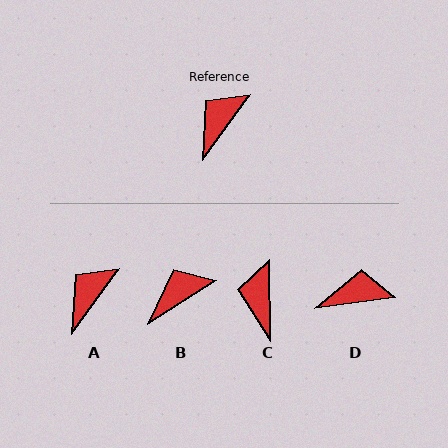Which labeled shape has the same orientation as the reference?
A.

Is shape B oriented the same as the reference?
No, it is off by about 21 degrees.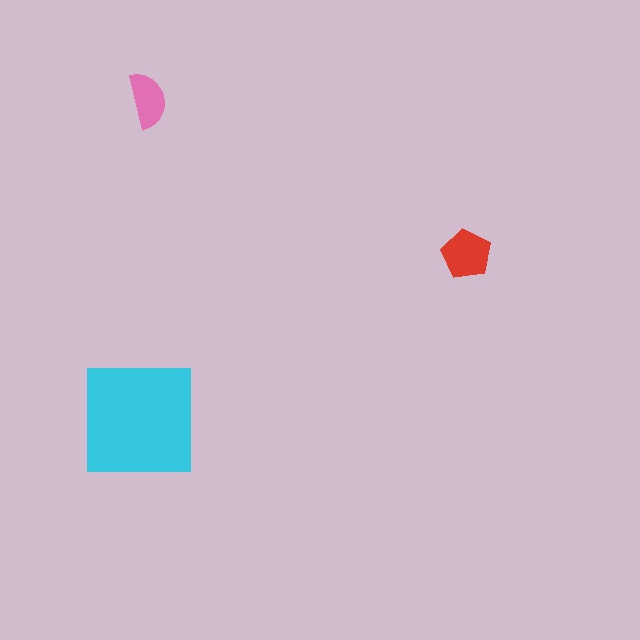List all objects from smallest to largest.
The pink semicircle, the red pentagon, the cyan square.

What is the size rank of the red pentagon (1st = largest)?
2nd.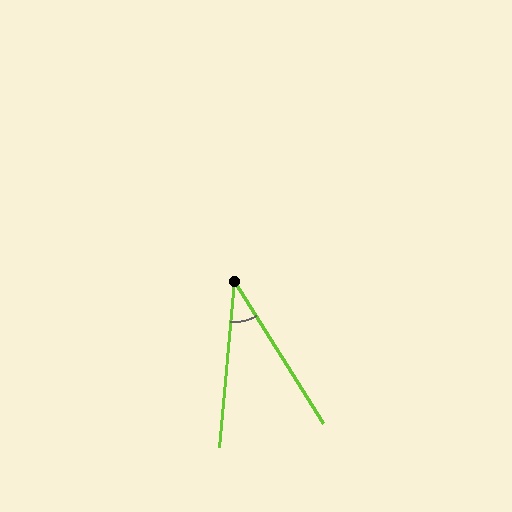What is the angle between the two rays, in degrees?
Approximately 37 degrees.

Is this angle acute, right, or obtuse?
It is acute.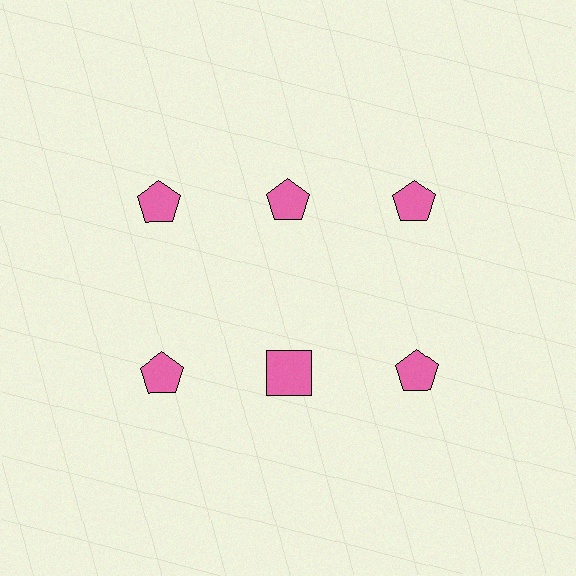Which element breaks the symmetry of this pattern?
The pink square in the second row, second from left column breaks the symmetry. All other shapes are pink pentagons.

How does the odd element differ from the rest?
It has a different shape: square instead of pentagon.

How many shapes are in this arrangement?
There are 6 shapes arranged in a grid pattern.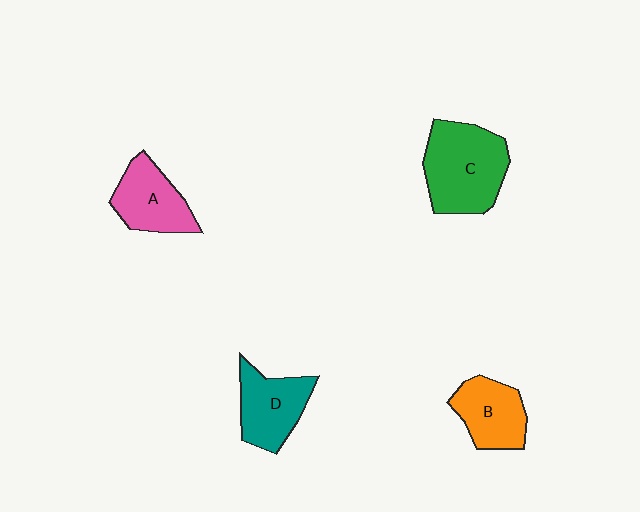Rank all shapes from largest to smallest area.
From largest to smallest: C (green), D (teal), A (pink), B (orange).